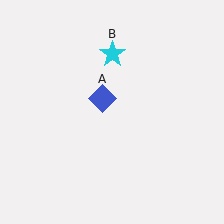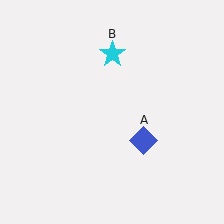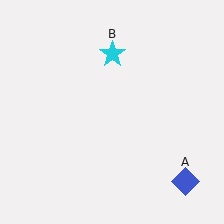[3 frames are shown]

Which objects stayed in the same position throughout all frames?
Cyan star (object B) remained stationary.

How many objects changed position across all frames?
1 object changed position: blue diamond (object A).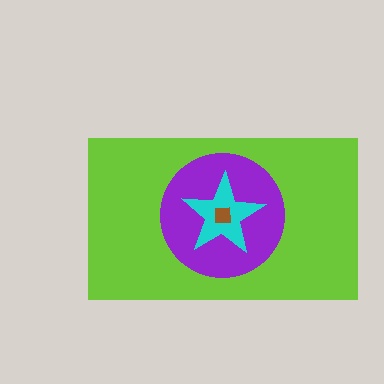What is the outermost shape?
The lime rectangle.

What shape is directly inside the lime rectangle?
The purple circle.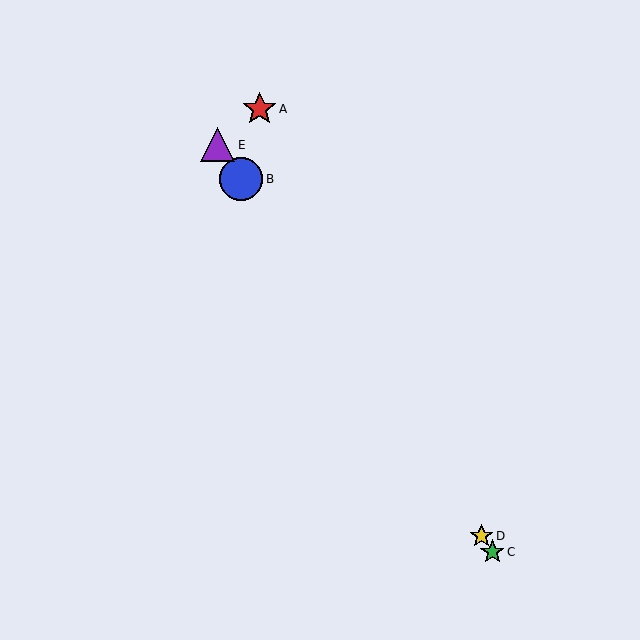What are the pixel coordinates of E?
Object E is at (218, 145).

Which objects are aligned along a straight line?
Objects B, C, D, E are aligned along a straight line.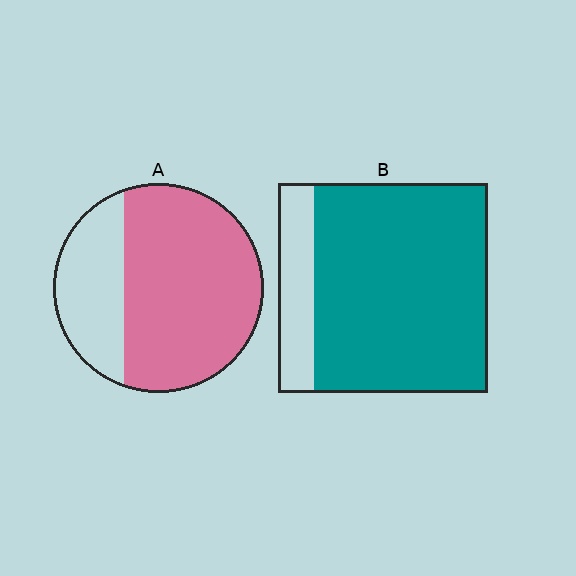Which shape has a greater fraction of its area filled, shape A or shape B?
Shape B.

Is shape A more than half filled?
Yes.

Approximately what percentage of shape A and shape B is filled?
A is approximately 70% and B is approximately 85%.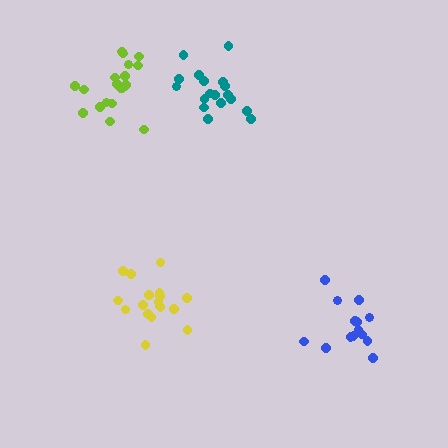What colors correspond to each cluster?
The clusters are colored: yellow, teal, blue, lime.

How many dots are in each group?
Group 1: 18 dots, Group 2: 18 dots, Group 3: 14 dots, Group 4: 20 dots (70 total).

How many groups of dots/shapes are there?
There are 4 groups.